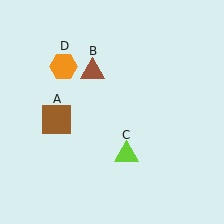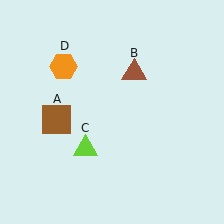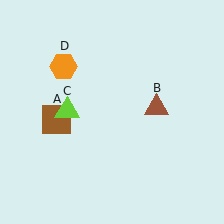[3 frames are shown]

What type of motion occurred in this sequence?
The brown triangle (object B), lime triangle (object C) rotated clockwise around the center of the scene.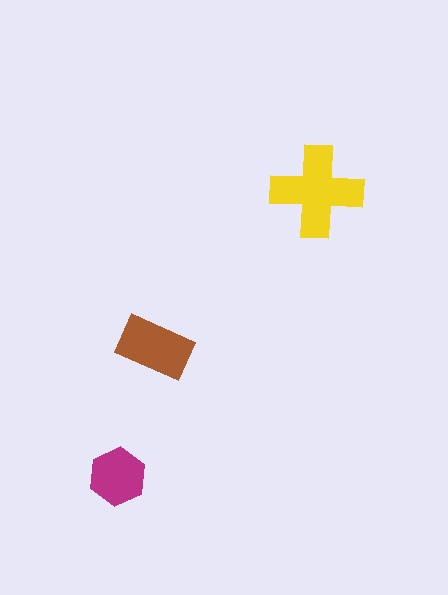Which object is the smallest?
The magenta hexagon.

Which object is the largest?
The yellow cross.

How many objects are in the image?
There are 3 objects in the image.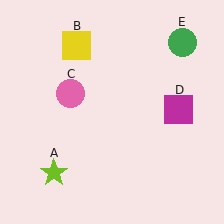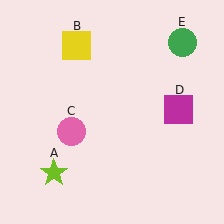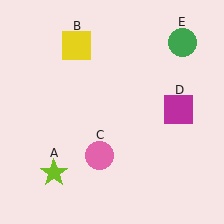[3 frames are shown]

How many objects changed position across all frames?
1 object changed position: pink circle (object C).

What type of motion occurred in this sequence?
The pink circle (object C) rotated counterclockwise around the center of the scene.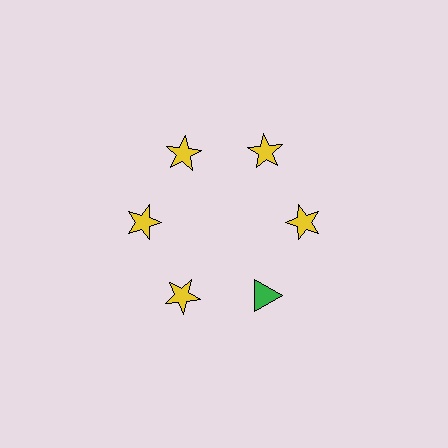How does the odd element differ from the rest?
It differs in both color (green instead of yellow) and shape (triangle instead of star).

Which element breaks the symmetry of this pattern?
The green triangle at roughly the 5 o'clock position breaks the symmetry. All other shapes are yellow stars.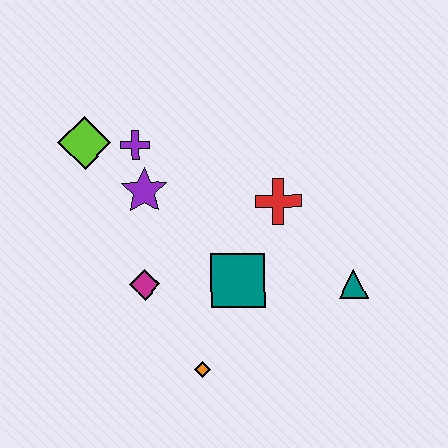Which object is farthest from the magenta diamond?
The teal triangle is farthest from the magenta diamond.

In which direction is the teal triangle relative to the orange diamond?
The teal triangle is to the right of the orange diamond.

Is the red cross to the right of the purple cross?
Yes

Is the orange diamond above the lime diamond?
No